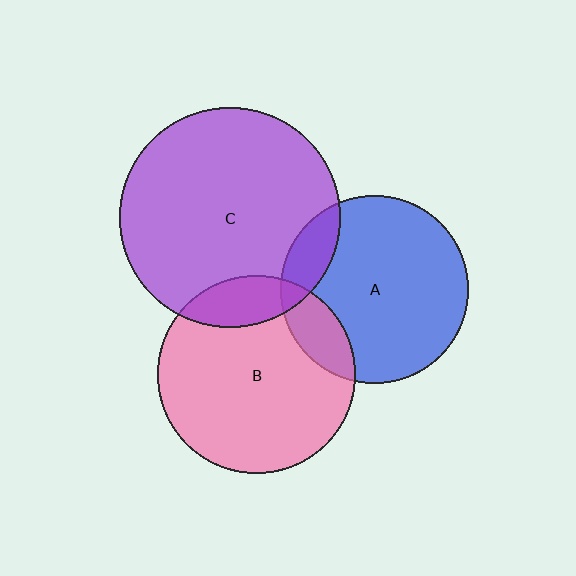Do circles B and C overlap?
Yes.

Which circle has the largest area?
Circle C (purple).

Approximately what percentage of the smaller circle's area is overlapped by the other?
Approximately 15%.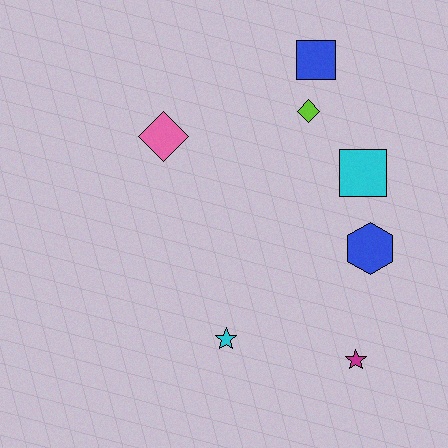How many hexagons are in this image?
There is 1 hexagon.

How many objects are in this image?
There are 7 objects.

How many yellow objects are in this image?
There are no yellow objects.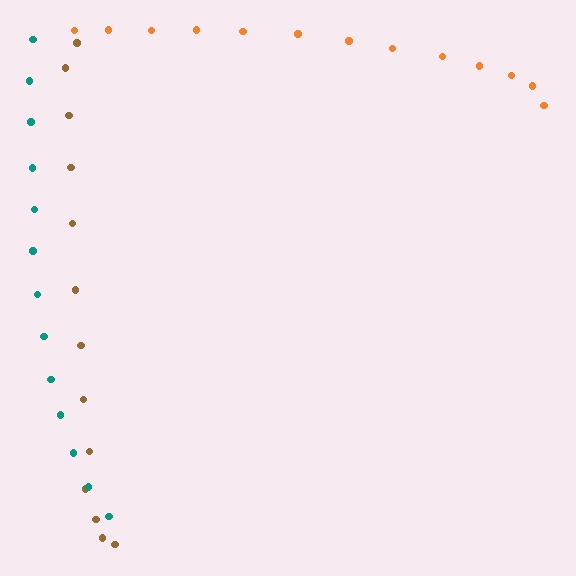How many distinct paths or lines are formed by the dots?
There are 3 distinct paths.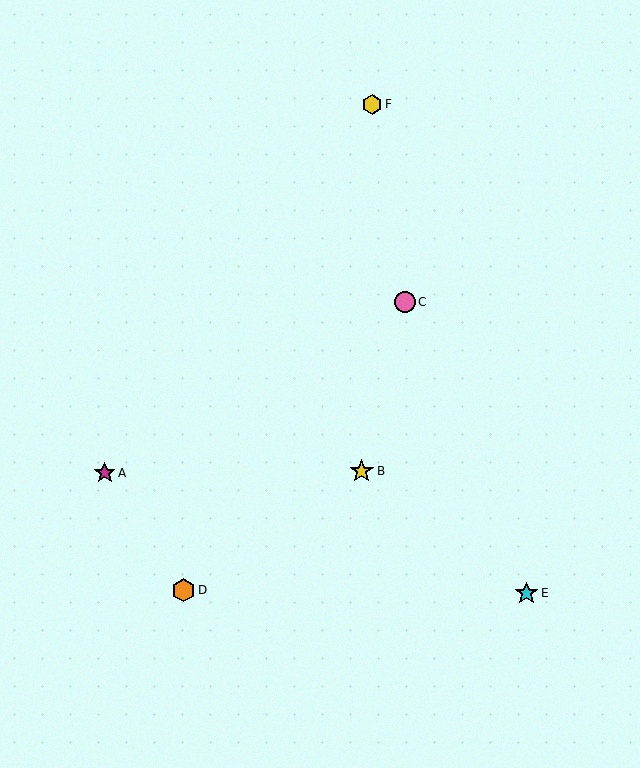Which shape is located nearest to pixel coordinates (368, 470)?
The yellow star (labeled B) at (362, 471) is nearest to that location.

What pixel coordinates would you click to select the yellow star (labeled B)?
Click at (362, 471) to select the yellow star B.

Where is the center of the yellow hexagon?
The center of the yellow hexagon is at (372, 104).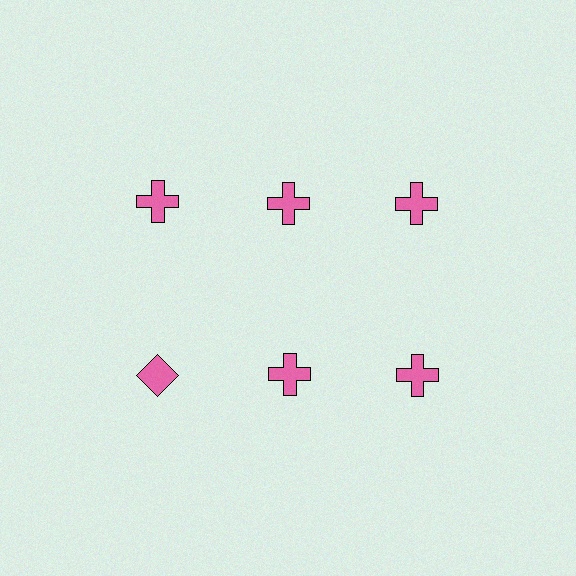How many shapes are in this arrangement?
There are 6 shapes arranged in a grid pattern.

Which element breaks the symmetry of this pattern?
The pink diamond in the second row, leftmost column breaks the symmetry. All other shapes are pink crosses.